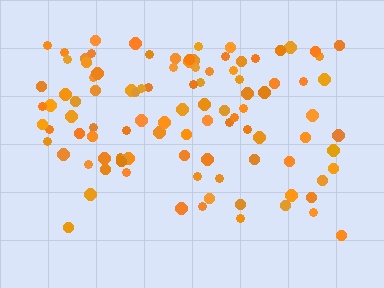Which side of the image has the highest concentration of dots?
The top.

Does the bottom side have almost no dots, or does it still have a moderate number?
Still a moderate number, just noticeably fewer than the top.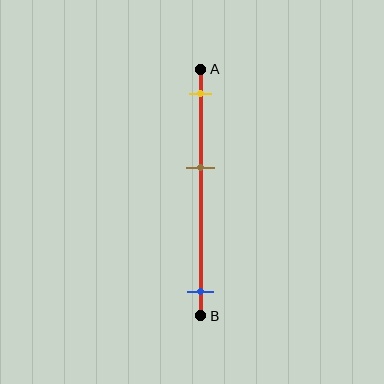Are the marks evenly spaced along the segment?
No, the marks are not evenly spaced.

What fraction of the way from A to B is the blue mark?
The blue mark is approximately 90% (0.9) of the way from A to B.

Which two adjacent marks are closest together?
The yellow and brown marks are the closest adjacent pair.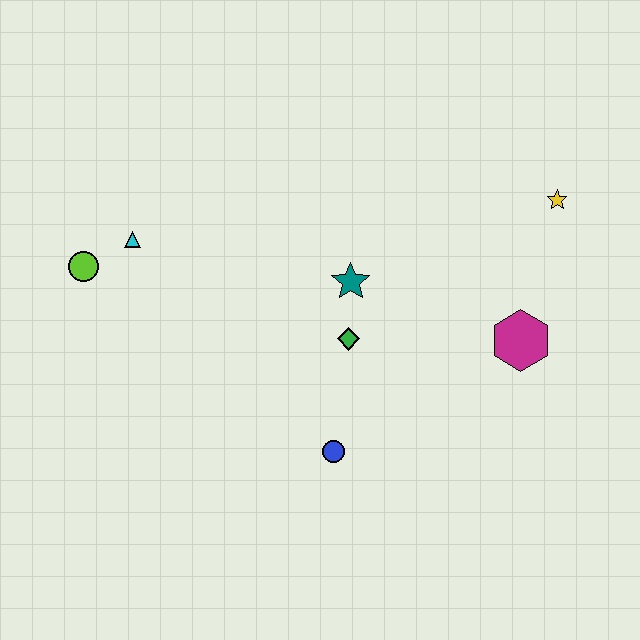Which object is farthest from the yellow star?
The lime circle is farthest from the yellow star.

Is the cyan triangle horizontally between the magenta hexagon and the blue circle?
No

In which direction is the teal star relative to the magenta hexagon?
The teal star is to the left of the magenta hexagon.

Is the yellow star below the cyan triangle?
No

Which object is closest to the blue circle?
The green diamond is closest to the blue circle.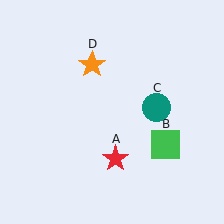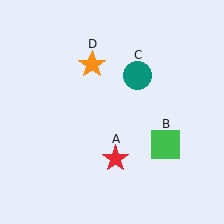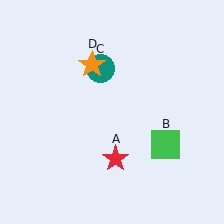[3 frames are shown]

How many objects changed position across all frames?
1 object changed position: teal circle (object C).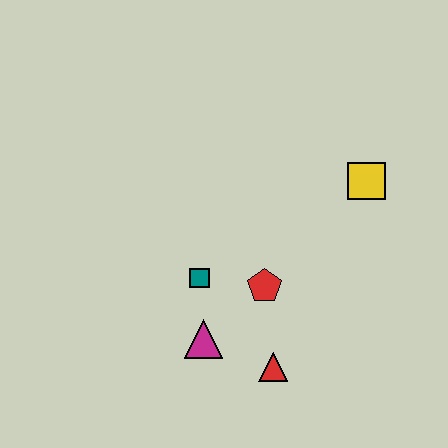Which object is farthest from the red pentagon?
The yellow square is farthest from the red pentagon.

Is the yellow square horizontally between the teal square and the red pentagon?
No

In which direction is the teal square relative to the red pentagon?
The teal square is to the left of the red pentagon.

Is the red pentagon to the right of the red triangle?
No